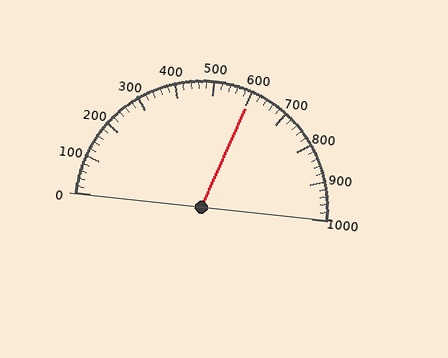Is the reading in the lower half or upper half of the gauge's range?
The reading is in the upper half of the range (0 to 1000).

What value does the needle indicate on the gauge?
The needle indicates approximately 600.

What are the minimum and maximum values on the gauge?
The gauge ranges from 0 to 1000.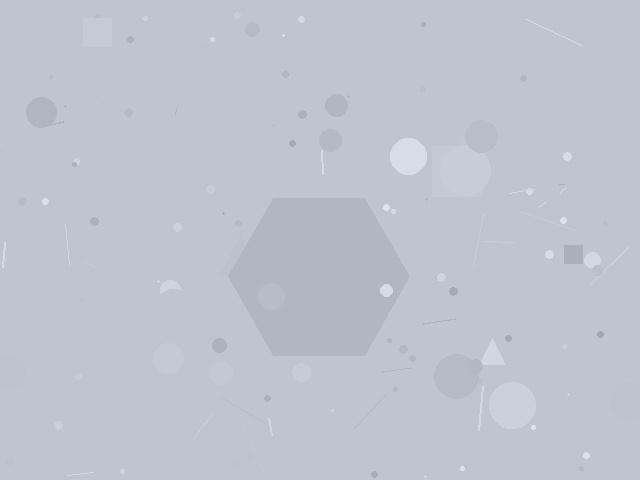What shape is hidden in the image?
A hexagon is hidden in the image.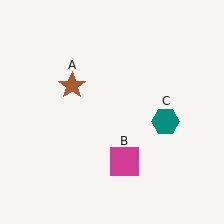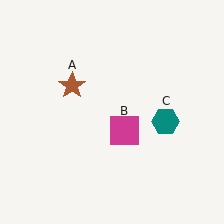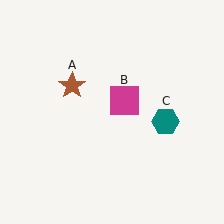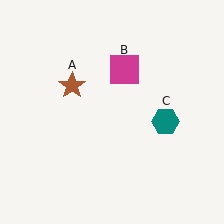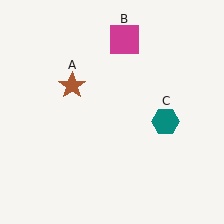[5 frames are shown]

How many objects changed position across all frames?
1 object changed position: magenta square (object B).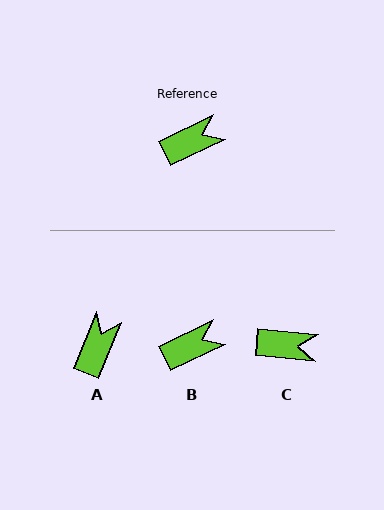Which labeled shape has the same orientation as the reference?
B.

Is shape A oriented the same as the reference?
No, it is off by about 42 degrees.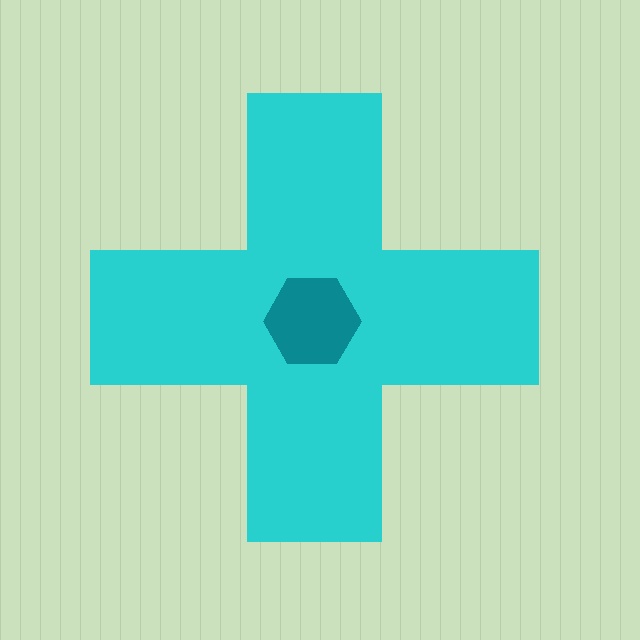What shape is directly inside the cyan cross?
The teal hexagon.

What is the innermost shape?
The teal hexagon.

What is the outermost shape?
The cyan cross.